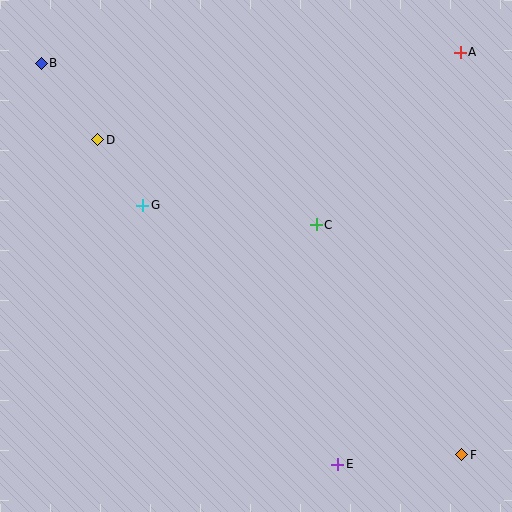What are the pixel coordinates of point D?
Point D is at (98, 140).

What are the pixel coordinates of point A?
Point A is at (460, 52).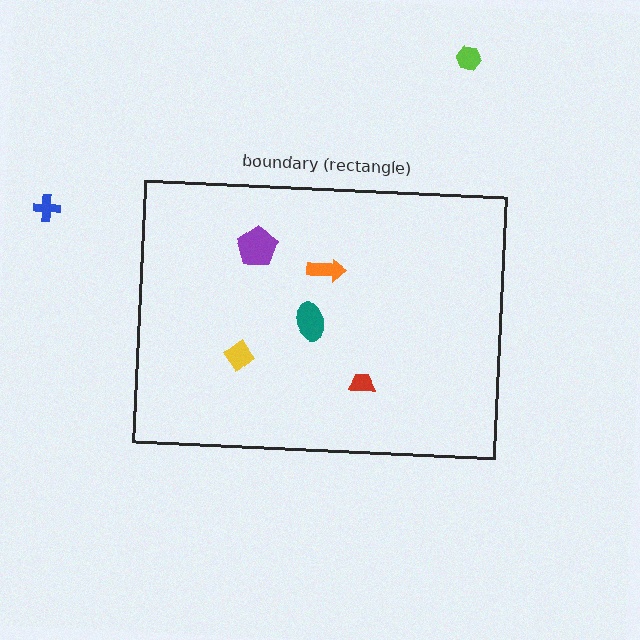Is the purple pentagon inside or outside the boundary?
Inside.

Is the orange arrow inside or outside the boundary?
Inside.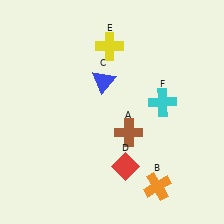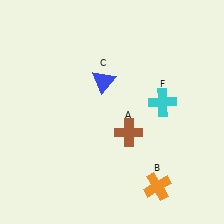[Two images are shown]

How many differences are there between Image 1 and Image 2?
There are 2 differences between the two images.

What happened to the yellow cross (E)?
The yellow cross (E) was removed in Image 2. It was in the top-left area of Image 1.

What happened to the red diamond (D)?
The red diamond (D) was removed in Image 2. It was in the bottom-right area of Image 1.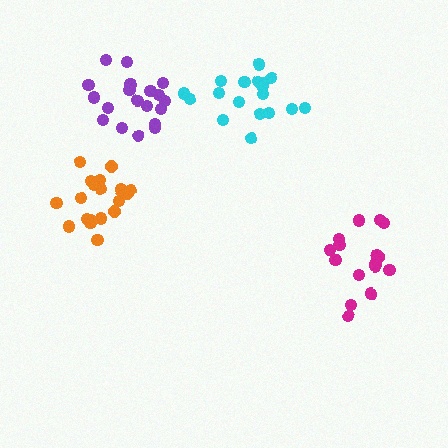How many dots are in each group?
Group 1: 18 dots, Group 2: 19 dots, Group 3: 17 dots, Group 4: 19 dots (73 total).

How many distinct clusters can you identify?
There are 4 distinct clusters.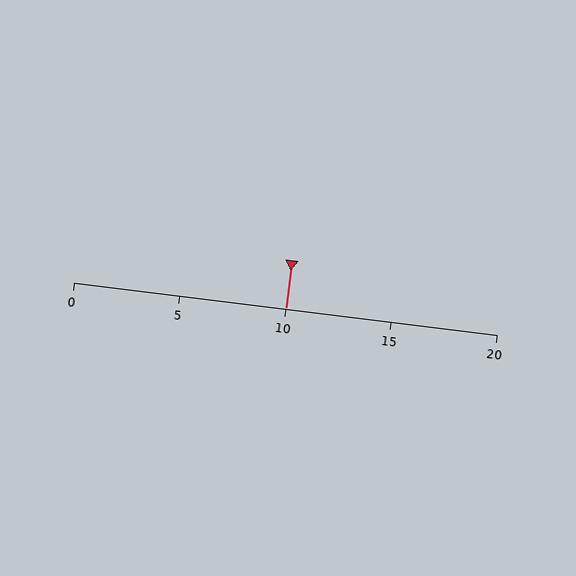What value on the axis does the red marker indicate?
The marker indicates approximately 10.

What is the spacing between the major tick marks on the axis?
The major ticks are spaced 5 apart.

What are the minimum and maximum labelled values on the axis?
The axis runs from 0 to 20.